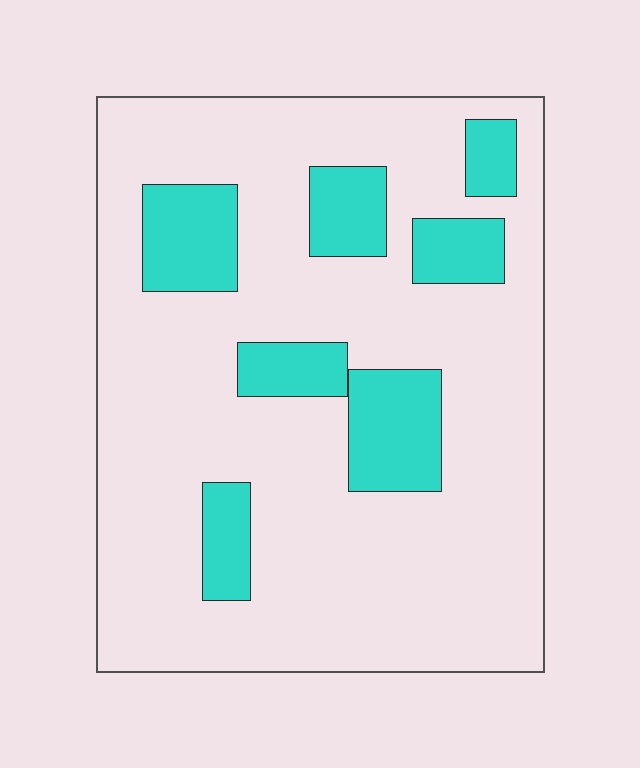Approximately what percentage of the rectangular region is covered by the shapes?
Approximately 20%.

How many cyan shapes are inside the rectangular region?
7.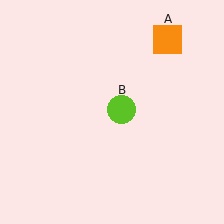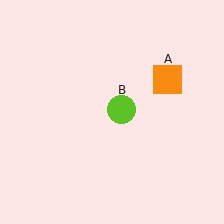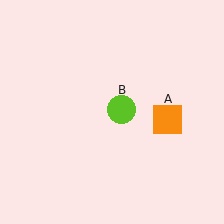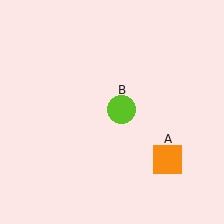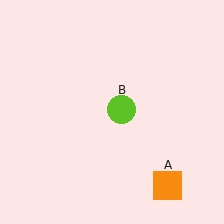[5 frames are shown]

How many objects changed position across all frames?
1 object changed position: orange square (object A).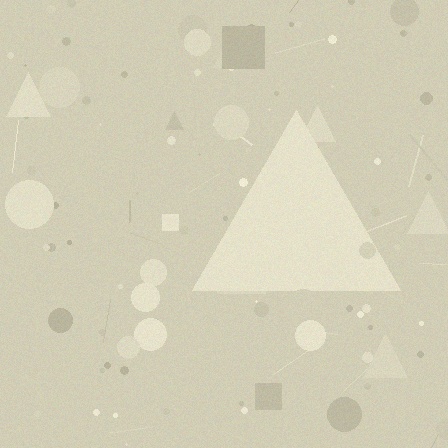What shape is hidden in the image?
A triangle is hidden in the image.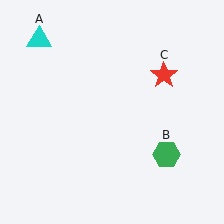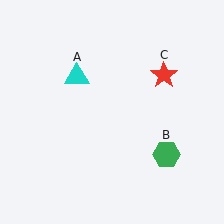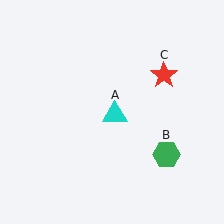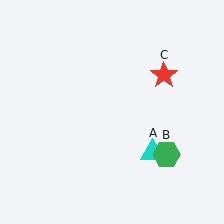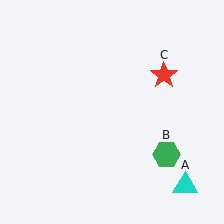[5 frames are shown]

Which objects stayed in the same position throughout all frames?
Green hexagon (object B) and red star (object C) remained stationary.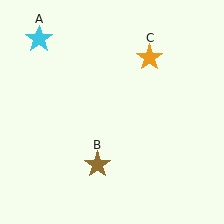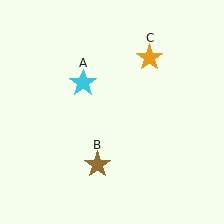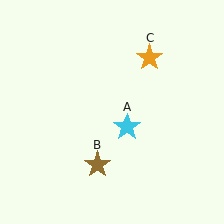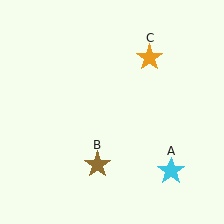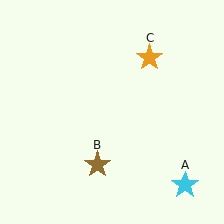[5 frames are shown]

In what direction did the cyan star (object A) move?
The cyan star (object A) moved down and to the right.